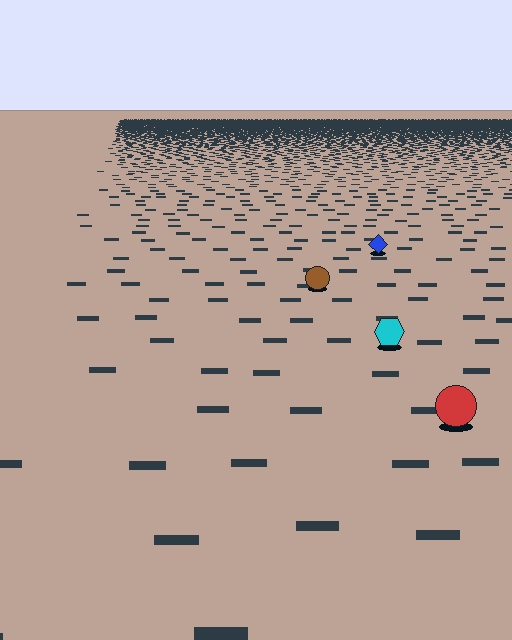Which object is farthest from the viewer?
The blue diamond is farthest from the viewer. It appears smaller and the ground texture around it is denser.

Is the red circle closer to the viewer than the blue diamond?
Yes. The red circle is closer — you can tell from the texture gradient: the ground texture is coarser near it.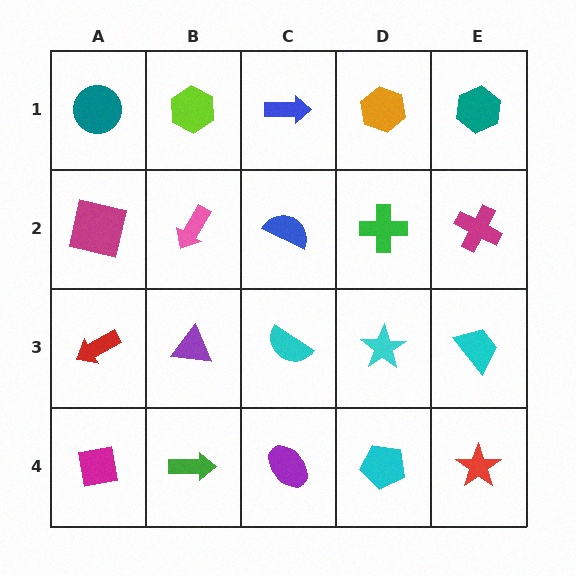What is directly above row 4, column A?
A red arrow.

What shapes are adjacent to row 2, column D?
An orange hexagon (row 1, column D), a cyan star (row 3, column D), a blue semicircle (row 2, column C), a magenta cross (row 2, column E).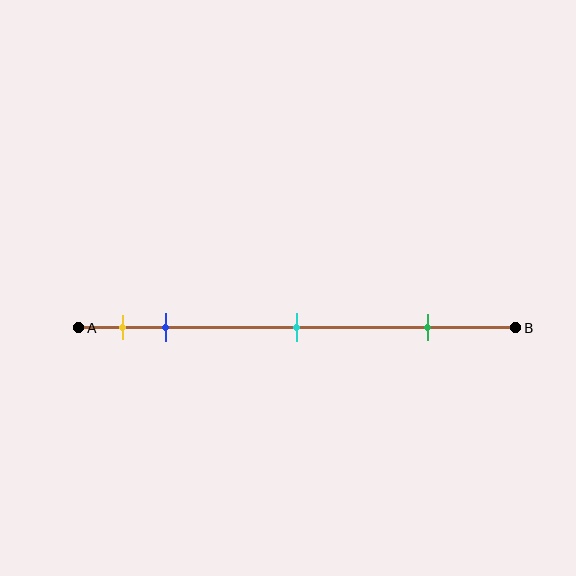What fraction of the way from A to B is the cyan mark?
The cyan mark is approximately 50% (0.5) of the way from A to B.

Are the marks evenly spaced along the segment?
No, the marks are not evenly spaced.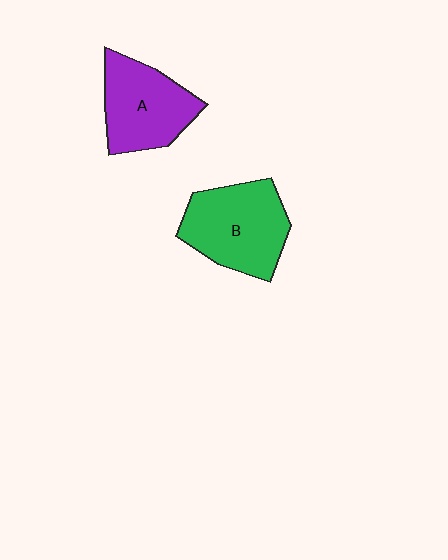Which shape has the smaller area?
Shape A (purple).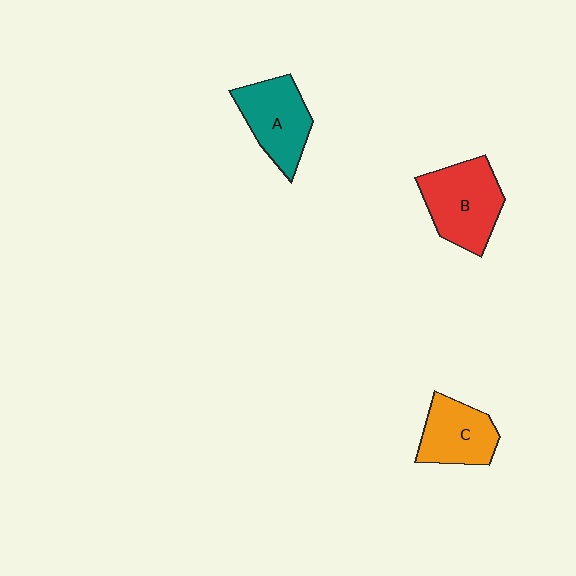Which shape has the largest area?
Shape B (red).